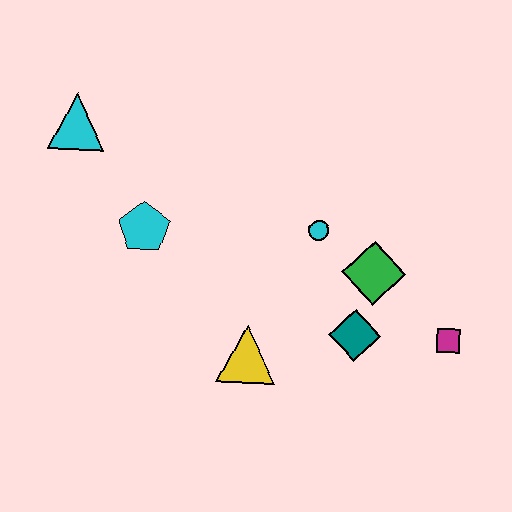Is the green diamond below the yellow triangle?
No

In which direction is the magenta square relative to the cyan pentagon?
The magenta square is to the right of the cyan pentagon.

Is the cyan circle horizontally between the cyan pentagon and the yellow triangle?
No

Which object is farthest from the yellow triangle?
The cyan triangle is farthest from the yellow triangle.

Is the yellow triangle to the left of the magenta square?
Yes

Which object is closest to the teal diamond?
The green diamond is closest to the teal diamond.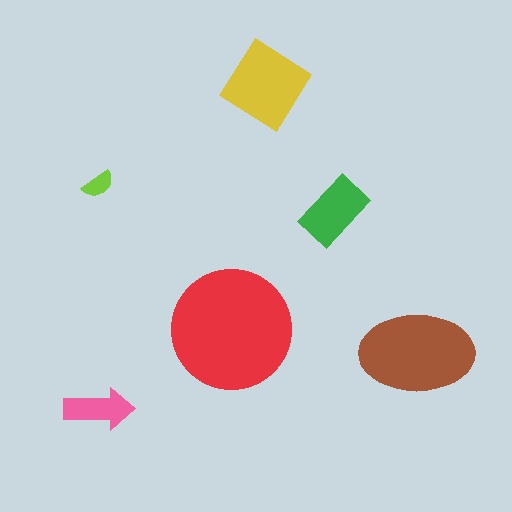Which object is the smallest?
The lime semicircle.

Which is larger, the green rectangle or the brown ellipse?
The brown ellipse.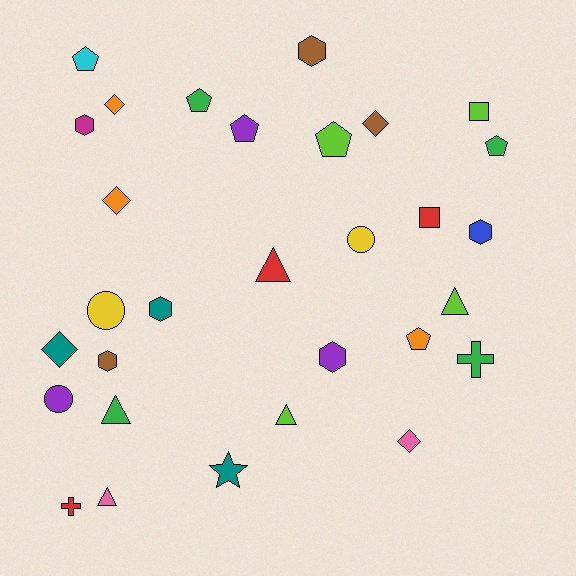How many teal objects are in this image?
There are 3 teal objects.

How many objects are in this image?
There are 30 objects.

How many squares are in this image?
There are 2 squares.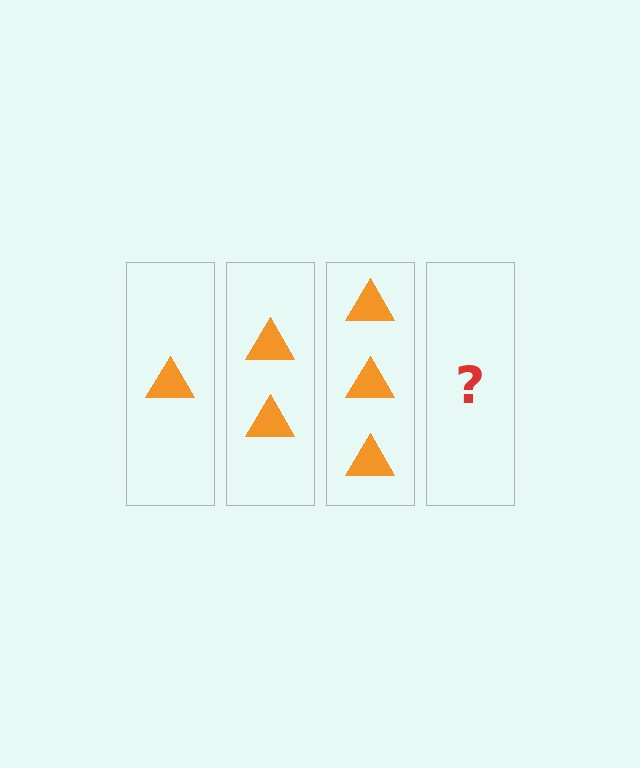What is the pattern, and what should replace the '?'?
The pattern is that each step adds one more triangle. The '?' should be 4 triangles.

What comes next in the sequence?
The next element should be 4 triangles.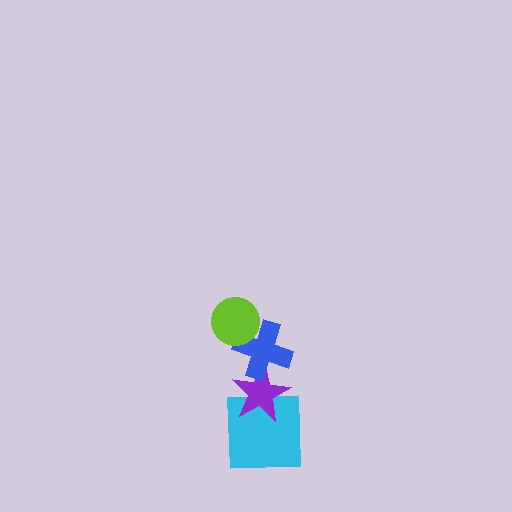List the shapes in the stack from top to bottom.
From top to bottom: the lime circle, the blue cross, the purple star, the cyan square.